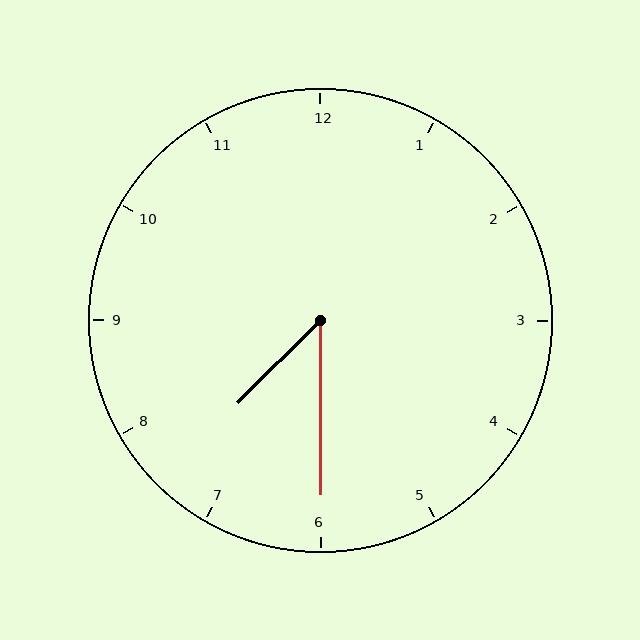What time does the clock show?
7:30.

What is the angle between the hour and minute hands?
Approximately 45 degrees.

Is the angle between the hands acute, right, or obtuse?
It is acute.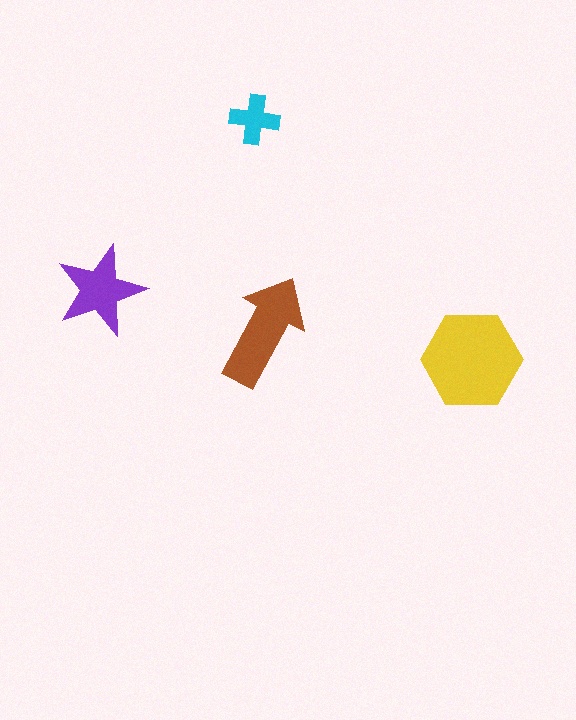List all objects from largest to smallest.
The yellow hexagon, the brown arrow, the purple star, the cyan cross.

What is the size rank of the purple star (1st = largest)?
3rd.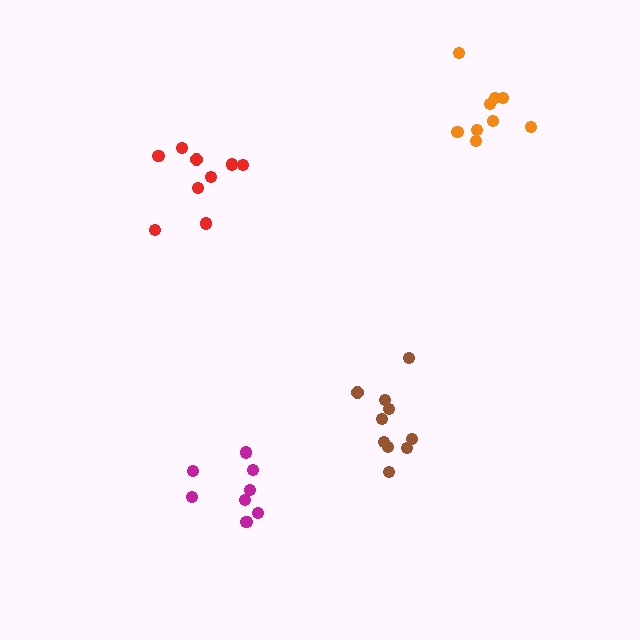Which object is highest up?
The orange cluster is topmost.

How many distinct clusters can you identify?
There are 4 distinct clusters.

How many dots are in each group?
Group 1: 10 dots, Group 2: 8 dots, Group 3: 9 dots, Group 4: 9 dots (36 total).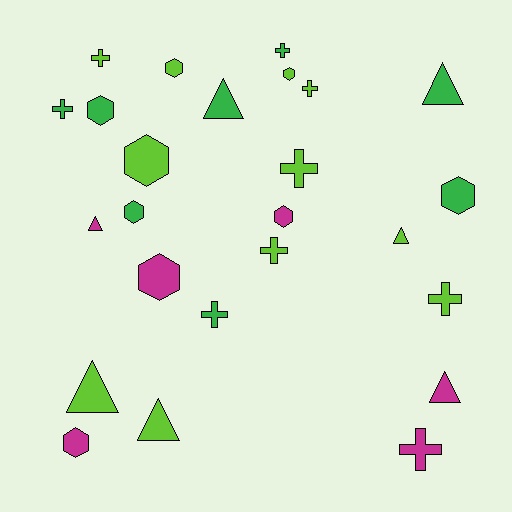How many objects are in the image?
There are 25 objects.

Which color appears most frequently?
Lime, with 11 objects.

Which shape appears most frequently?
Hexagon, with 9 objects.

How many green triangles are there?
There are 2 green triangles.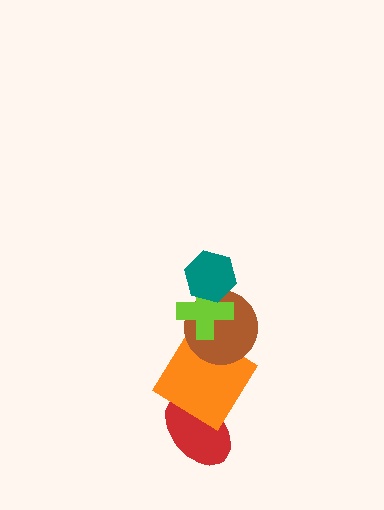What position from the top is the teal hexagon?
The teal hexagon is 1st from the top.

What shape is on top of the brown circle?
The lime cross is on top of the brown circle.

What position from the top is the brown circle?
The brown circle is 3rd from the top.